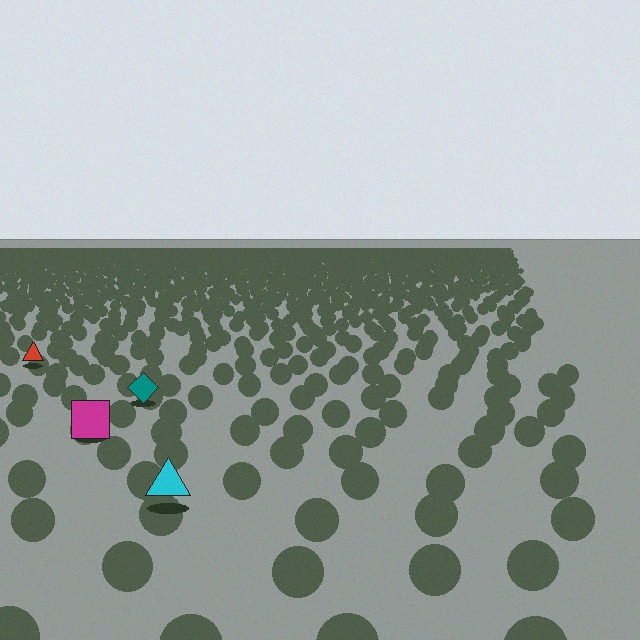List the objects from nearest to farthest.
From nearest to farthest: the cyan triangle, the magenta square, the teal diamond, the red triangle.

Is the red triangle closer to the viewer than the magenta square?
No. The magenta square is closer — you can tell from the texture gradient: the ground texture is coarser near it.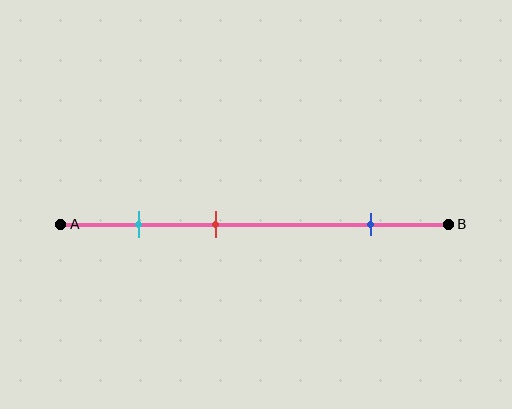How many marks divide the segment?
There are 3 marks dividing the segment.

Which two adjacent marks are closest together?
The cyan and red marks are the closest adjacent pair.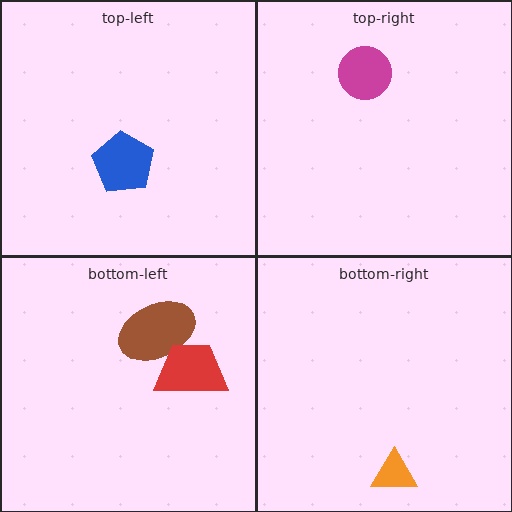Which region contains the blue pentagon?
The top-left region.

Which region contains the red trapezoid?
The bottom-left region.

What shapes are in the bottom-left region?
The brown ellipse, the red trapezoid.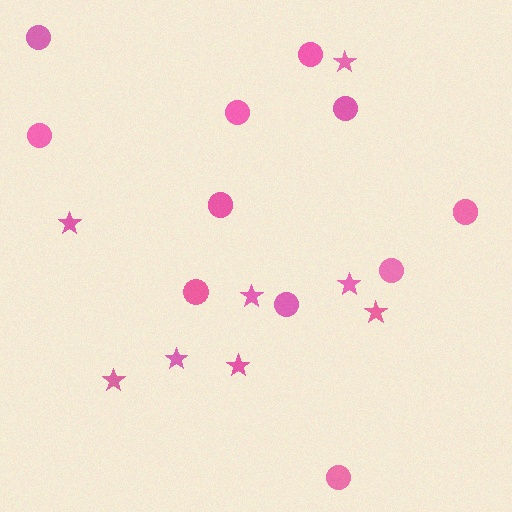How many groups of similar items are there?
There are 2 groups: one group of circles (11) and one group of stars (8).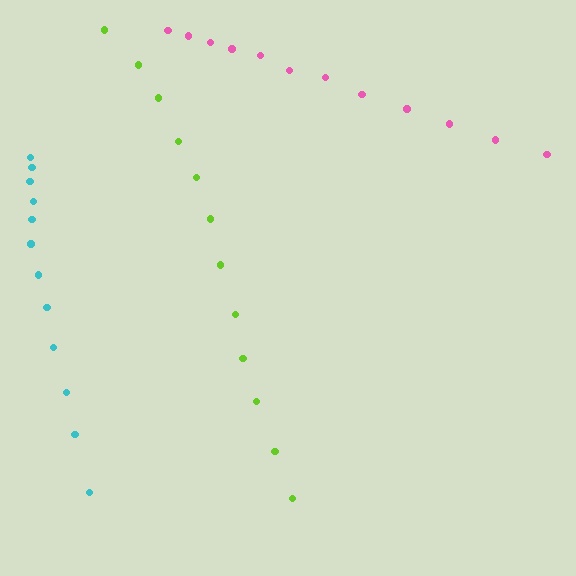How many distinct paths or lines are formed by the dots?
There are 3 distinct paths.